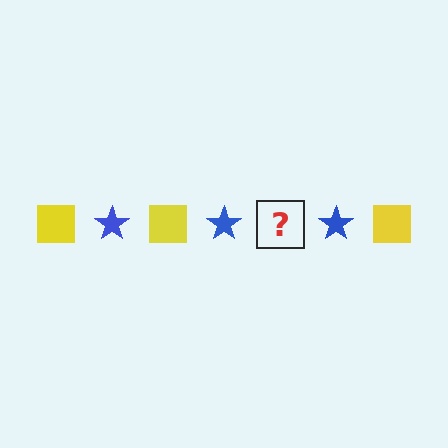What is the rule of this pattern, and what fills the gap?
The rule is that the pattern alternates between yellow square and blue star. The gap should be filled with a yellow square.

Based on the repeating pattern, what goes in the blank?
The blank should be a yellow square.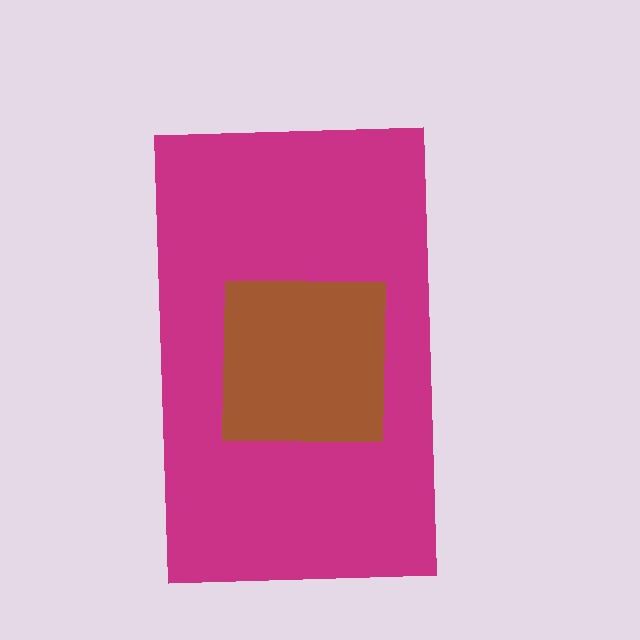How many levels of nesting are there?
2.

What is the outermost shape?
The magenta rectangle.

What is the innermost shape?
The brown square.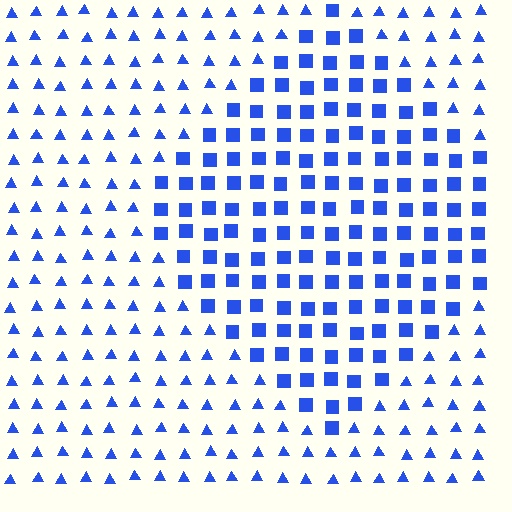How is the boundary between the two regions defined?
The boundary is defined by a change in element shape: squares inside vs. triangles outside. All elements share the same color and spacing.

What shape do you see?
I see a diamond.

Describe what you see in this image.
The image is filled with small blue elements arranged in a uniform grid. A diamond-shaped region contains squares, while the surrounding area contains triangles. The boundary is defined purely by the change in element shape.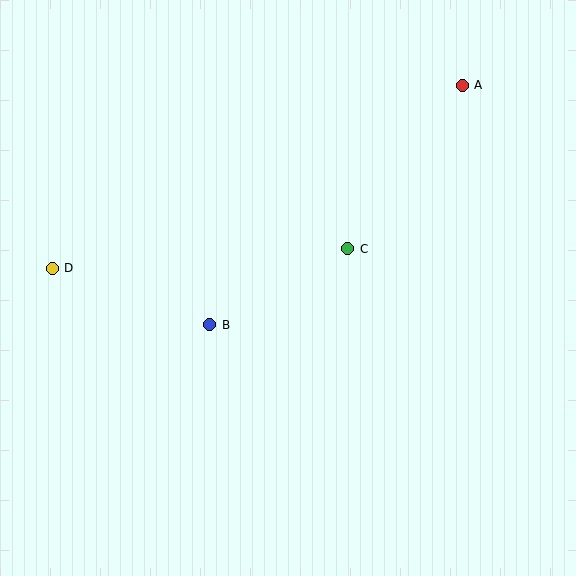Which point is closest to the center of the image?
Point C at (348, 249) is closest to the center.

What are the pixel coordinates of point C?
Point C is at (348, 249).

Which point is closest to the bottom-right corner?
Point C is closest to the bottom-right corner.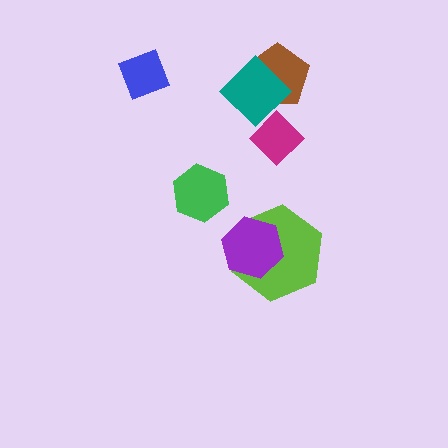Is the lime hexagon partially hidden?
Yes, it is partially covered by another shape.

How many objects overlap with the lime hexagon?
1 object overlaps with the lime hexagon.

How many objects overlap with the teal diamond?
2 objects overlap with the teal diamond.